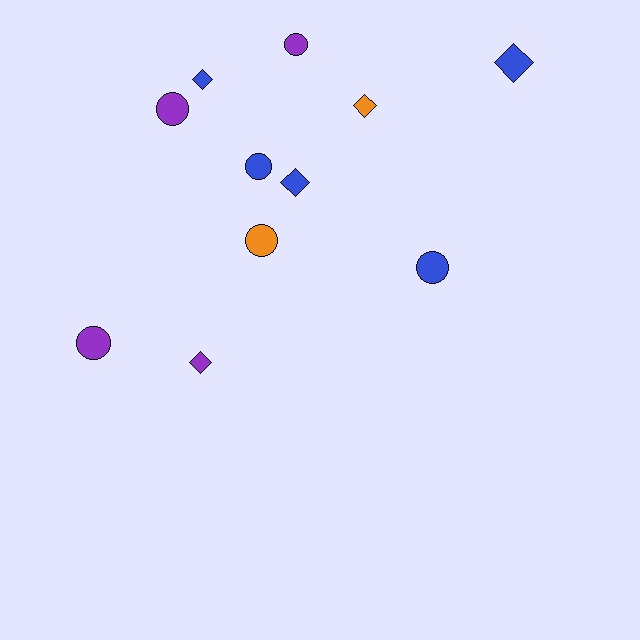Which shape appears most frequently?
Circle, with 6 objects.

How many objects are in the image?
There are 11 objects.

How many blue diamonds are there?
There are 3 blue diamonds.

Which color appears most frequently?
Blue, with 5 objects.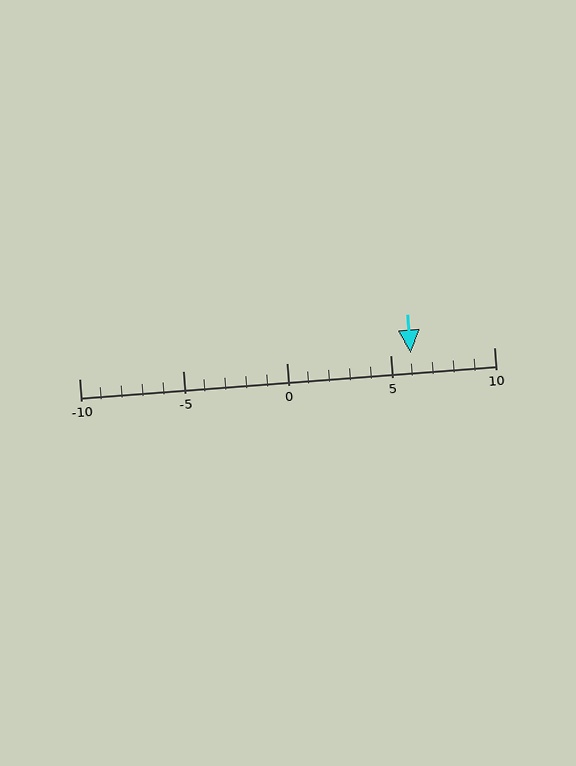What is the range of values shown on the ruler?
The ruler shows values from -10 to 10.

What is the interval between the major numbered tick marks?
The major tick marks are spaced 5 units apart.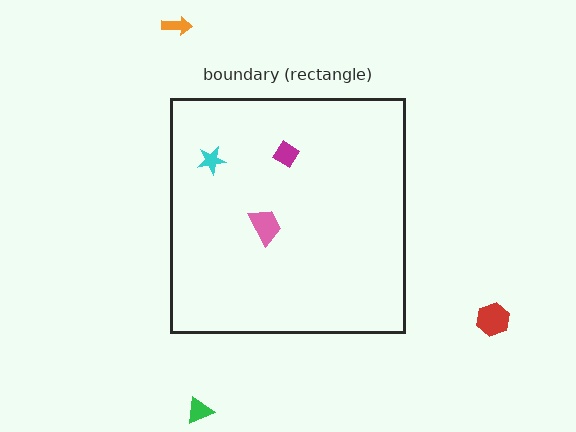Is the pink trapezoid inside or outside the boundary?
Inside.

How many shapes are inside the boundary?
3 inside, 3 outside.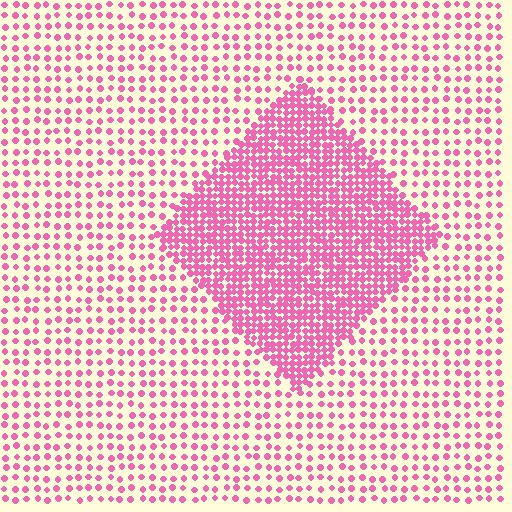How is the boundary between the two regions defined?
The boundary is defined by a change in element density (approximately 2.7x ratio). All elements are the same color, size, and shape.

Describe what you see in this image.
The image contains small pink elements arranged at two different densities. A diamond-shaped region is visible where the elements are more densely packed than the surrounding area.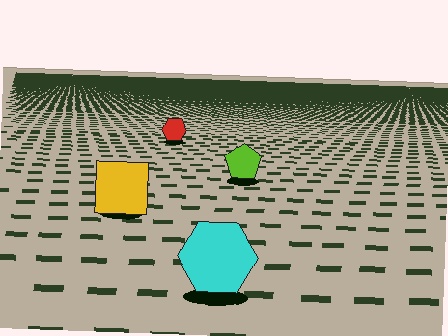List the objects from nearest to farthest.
From nearest to farthest: the cyan hexagon, the yellow square, the lime pentagon, the red hexagon.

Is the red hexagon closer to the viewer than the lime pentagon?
No. The lime pentagon is closer — you can tell from the texture gradient: the ground texture is coarser near it.